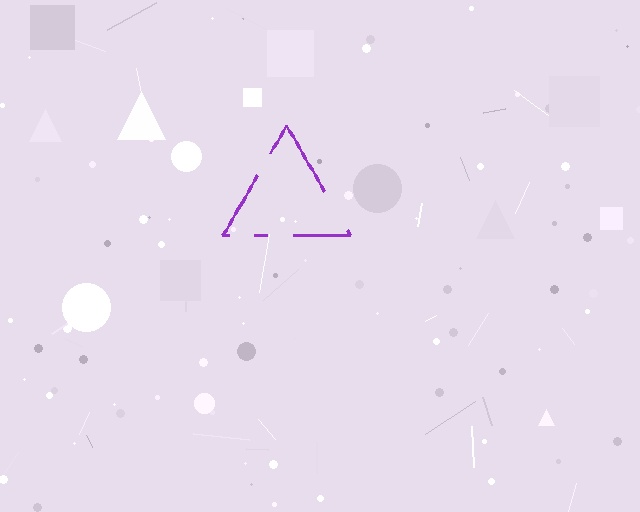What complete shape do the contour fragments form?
The contour fragments form a triangle.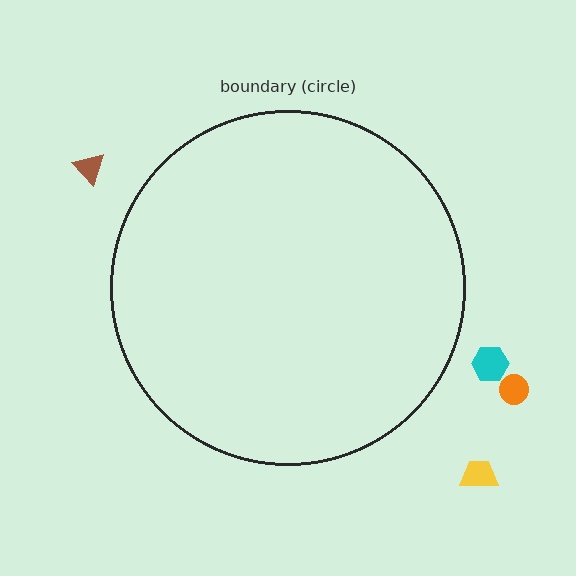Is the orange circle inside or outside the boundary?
Outside.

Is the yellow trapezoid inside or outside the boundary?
Outside.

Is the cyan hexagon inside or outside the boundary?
Outside.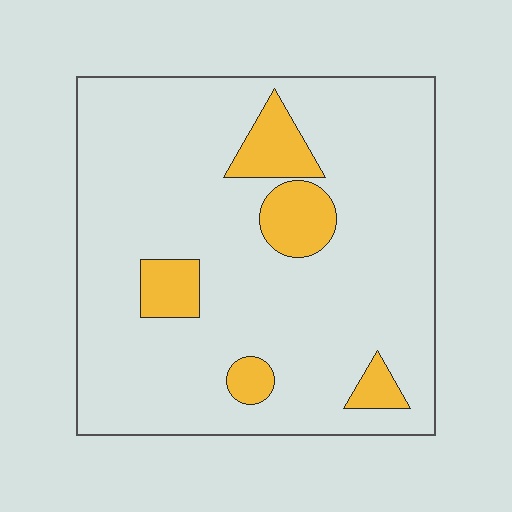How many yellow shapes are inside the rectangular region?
5.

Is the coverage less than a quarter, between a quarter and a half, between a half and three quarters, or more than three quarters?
Less than a quarter.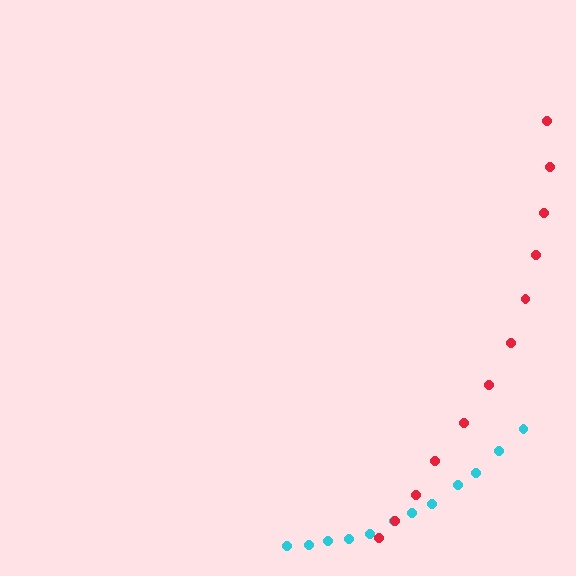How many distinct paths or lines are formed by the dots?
There are 2 distinct paths.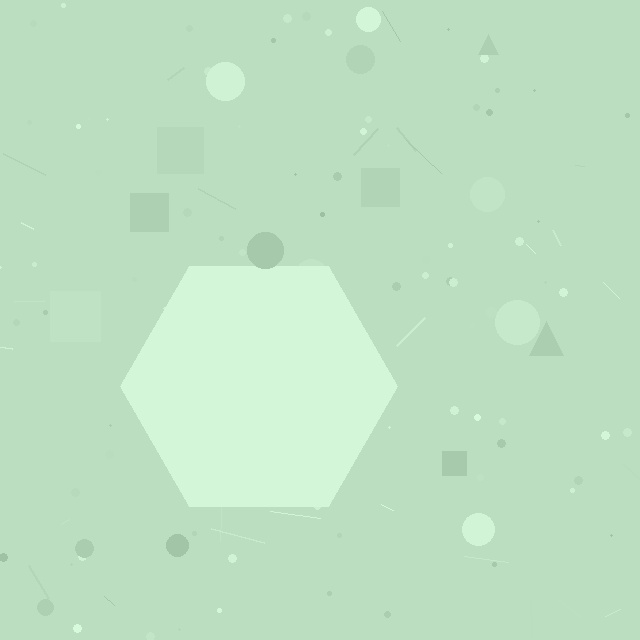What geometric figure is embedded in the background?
A hexagon is embedded in the background.